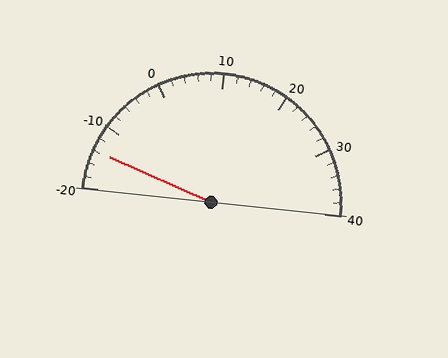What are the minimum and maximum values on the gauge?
The gauge ranges from -20 to 40.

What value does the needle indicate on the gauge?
The needle indicates approximately -14.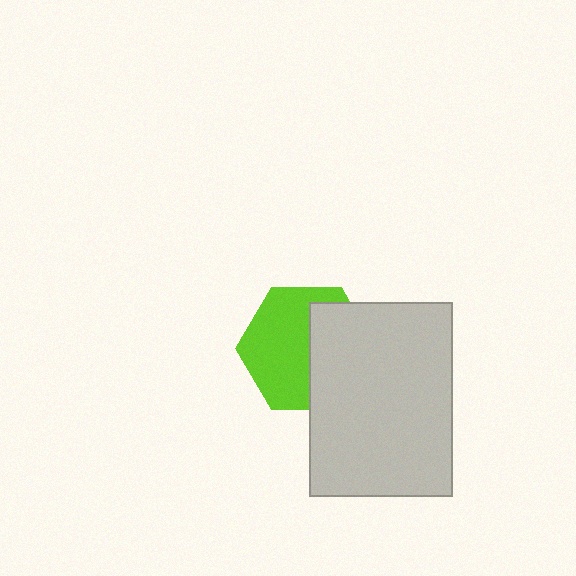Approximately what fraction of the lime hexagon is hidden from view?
Roughly 43% of the lime hexagon is hidden behind the light gray rectangle.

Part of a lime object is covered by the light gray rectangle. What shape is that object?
It is a hexagon.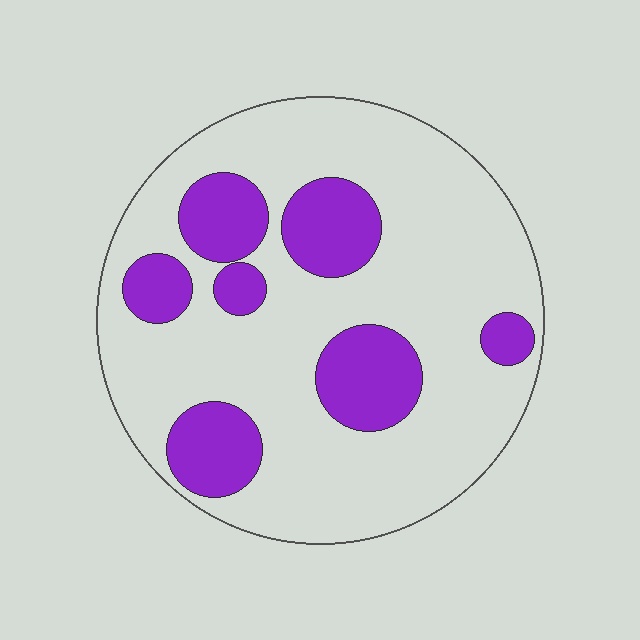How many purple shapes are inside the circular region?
7.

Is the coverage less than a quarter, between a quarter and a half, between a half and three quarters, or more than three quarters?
Between a quarter and a half.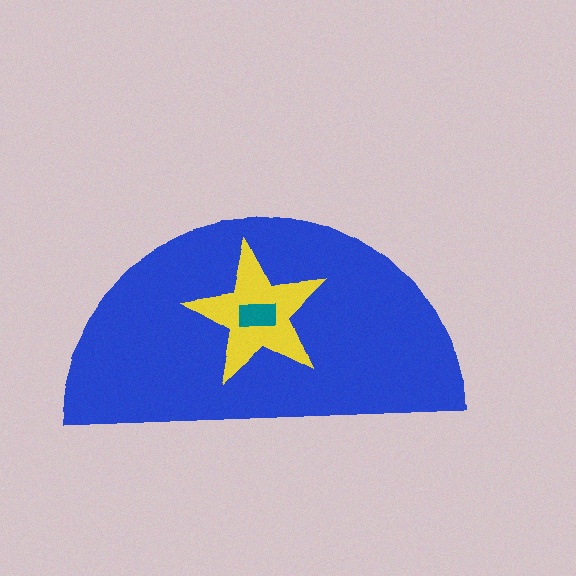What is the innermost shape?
The teal rectangle.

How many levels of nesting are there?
3.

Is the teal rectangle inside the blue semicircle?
Yes.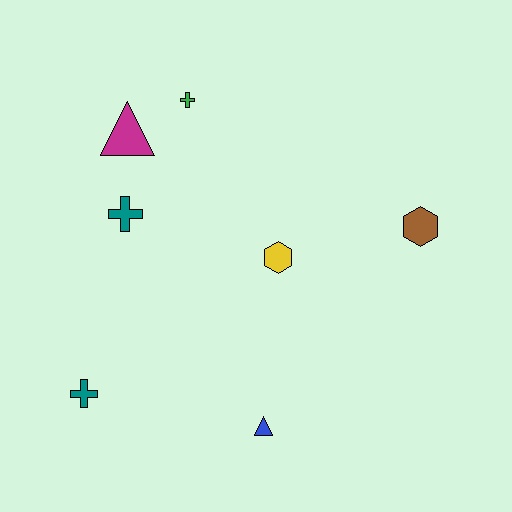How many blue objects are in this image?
There is 1 blue object.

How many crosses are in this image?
There are 3 crosses.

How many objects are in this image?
There are 7 objects.